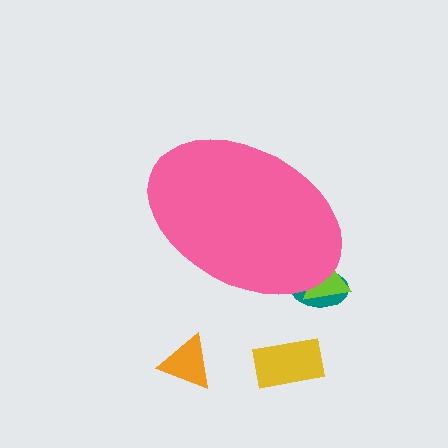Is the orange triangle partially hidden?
No, the orange triangle is fully visible.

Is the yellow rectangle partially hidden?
No, the yellow rectangle is fully visible.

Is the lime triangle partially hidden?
Yes, the lime triangle is partially hidden behind the pink ellipse.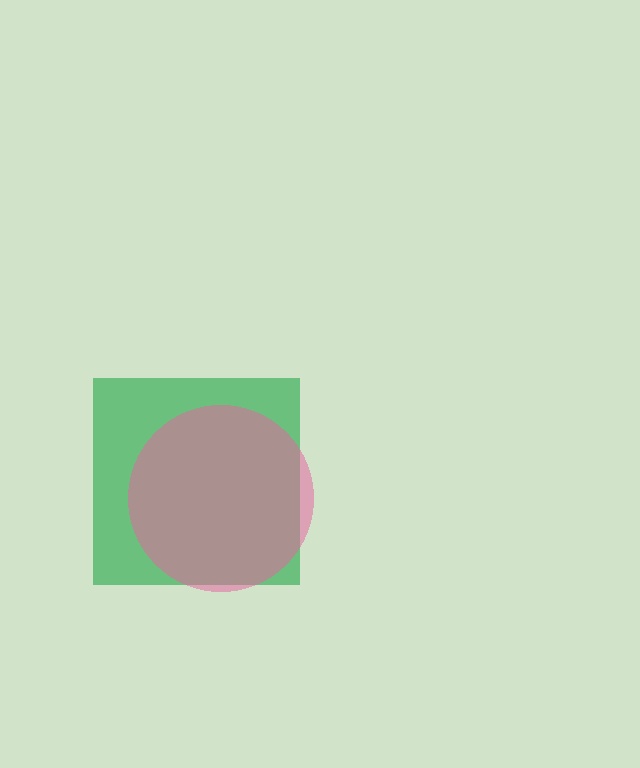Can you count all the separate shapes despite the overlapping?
Yes, there are 2 separate shapes.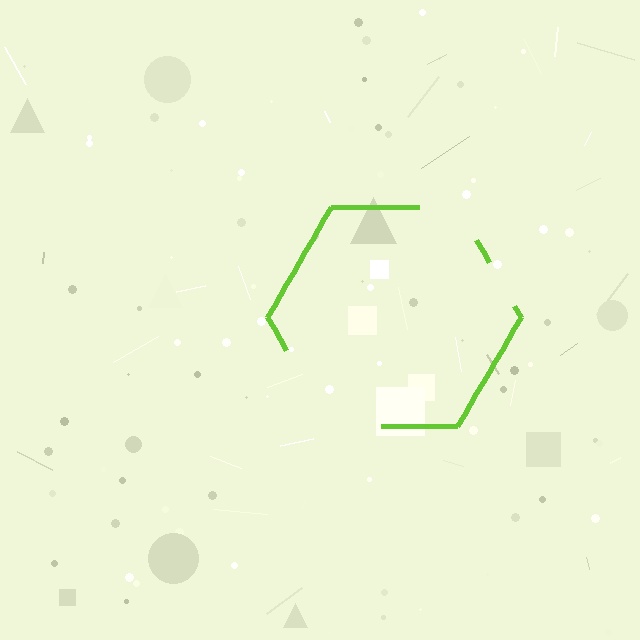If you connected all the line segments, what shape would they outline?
They would outline a hexagon.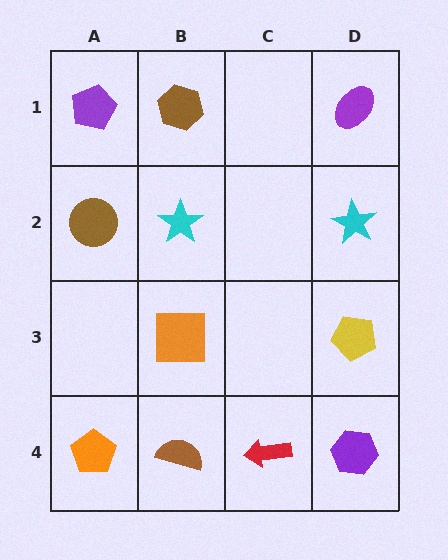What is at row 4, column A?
An orange pentagon.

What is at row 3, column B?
An orange square.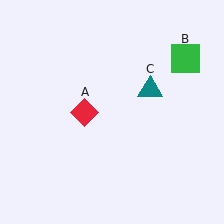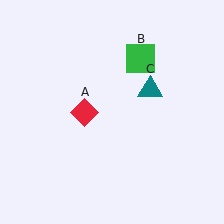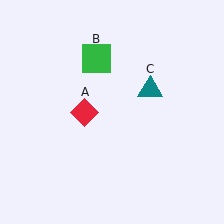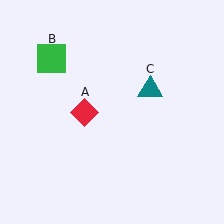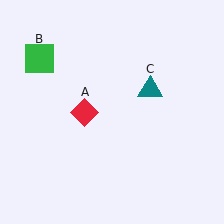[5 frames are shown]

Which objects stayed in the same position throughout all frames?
Red diamond (object A) and teal triangle (object C) remained stationary.